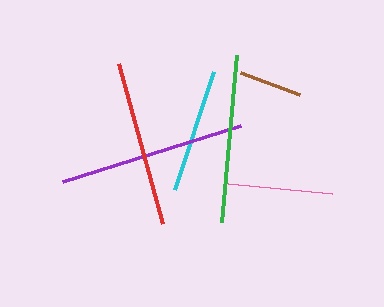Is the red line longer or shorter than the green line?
The green line is longer than the red line.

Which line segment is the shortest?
The brown line is the shortest at approximately 63 pixels.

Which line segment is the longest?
The purple line is the longest at approximately 187 pixels.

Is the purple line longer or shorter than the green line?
The purple line is longer than the green line.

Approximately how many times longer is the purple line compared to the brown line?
The purple line is approximately 3.0 times the length of the brown line.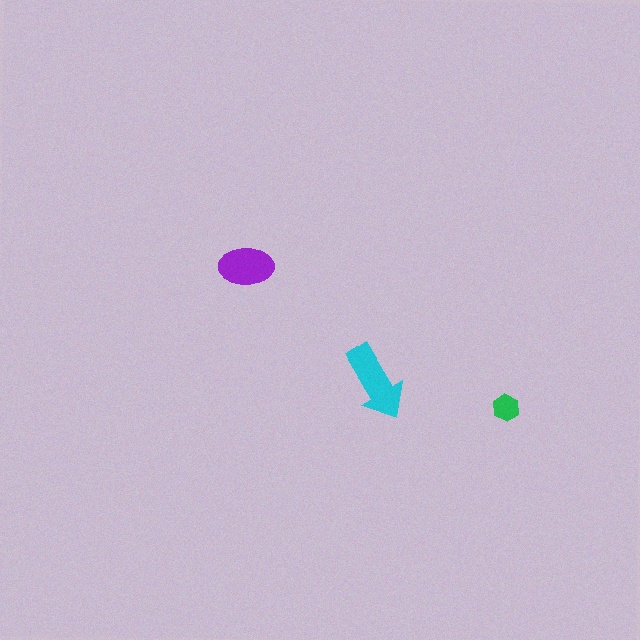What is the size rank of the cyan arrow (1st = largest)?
1st.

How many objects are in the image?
There are 3 objects in the image.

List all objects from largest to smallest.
The cyan arrow, the purple ellipse, the green hexagon.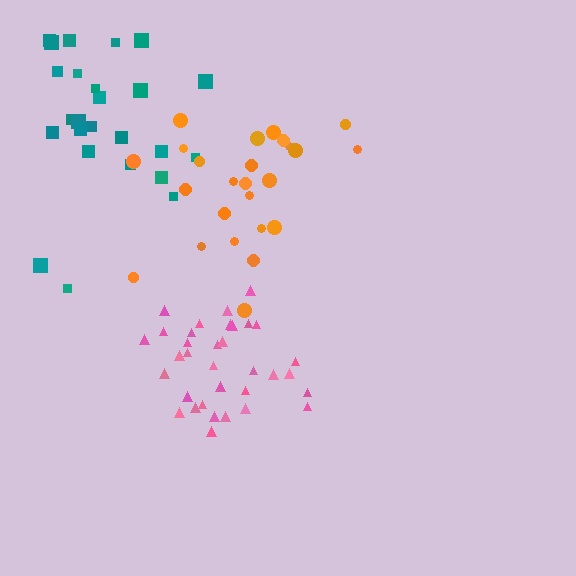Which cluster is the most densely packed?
Pink.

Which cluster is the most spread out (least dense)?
Teal.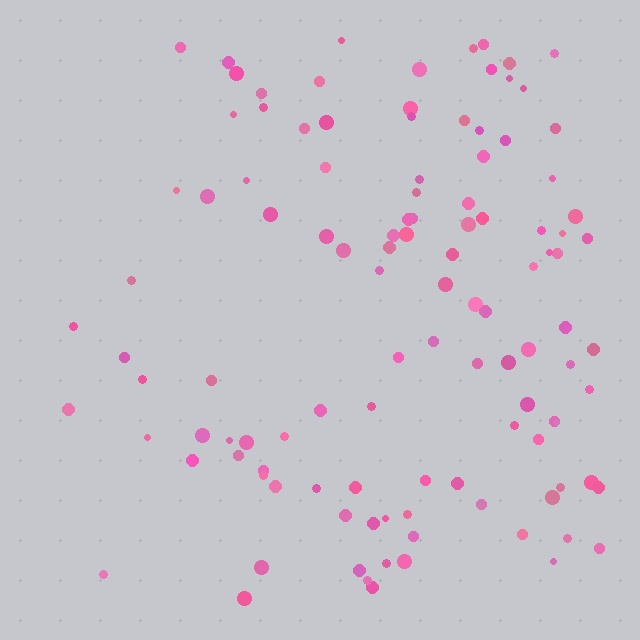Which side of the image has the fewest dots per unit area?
The left.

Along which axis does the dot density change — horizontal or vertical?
Horizontal.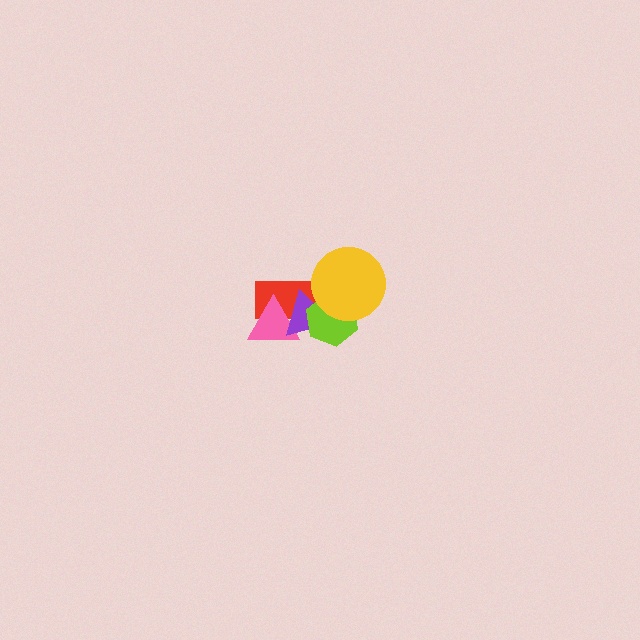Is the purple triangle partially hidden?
Yes, it is partially covered by another shape.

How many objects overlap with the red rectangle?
3 objects overlap with the red rectangle.